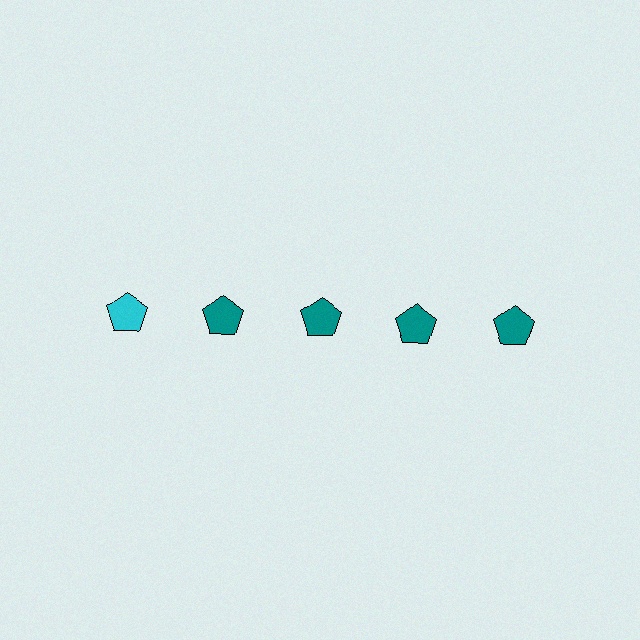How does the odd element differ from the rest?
It has a different color: cyan instead of teal.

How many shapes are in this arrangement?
There are 5 shapes arranged in a grid pattern.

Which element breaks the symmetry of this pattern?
The cyan pentagon in the top row, leftmost column breaks the symmetry. All other shapes are teal pentagons.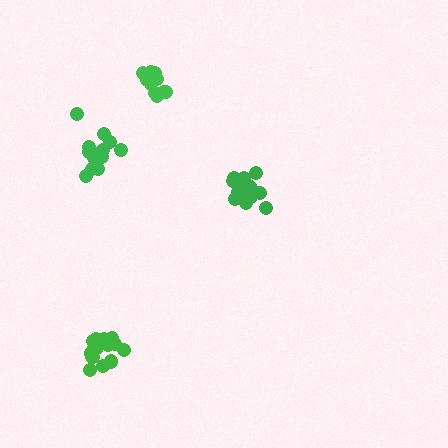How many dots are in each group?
Group 1: 11 dots, Group 2: 16 dots, Group 3: 16 dots, Group 4: 15 dots (58 total).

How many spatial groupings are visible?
There are 4 spatial groupings.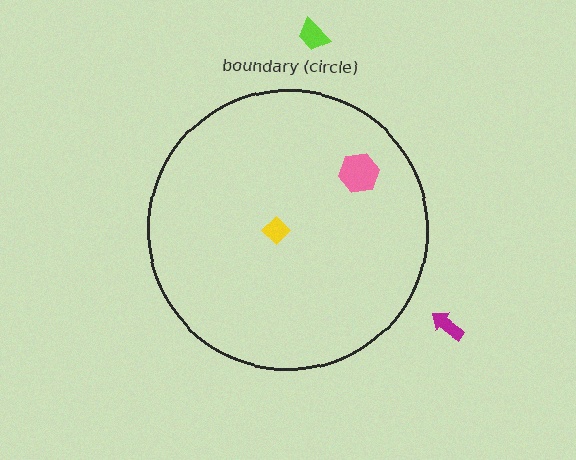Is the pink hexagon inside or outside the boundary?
Inside.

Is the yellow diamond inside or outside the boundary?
Inside.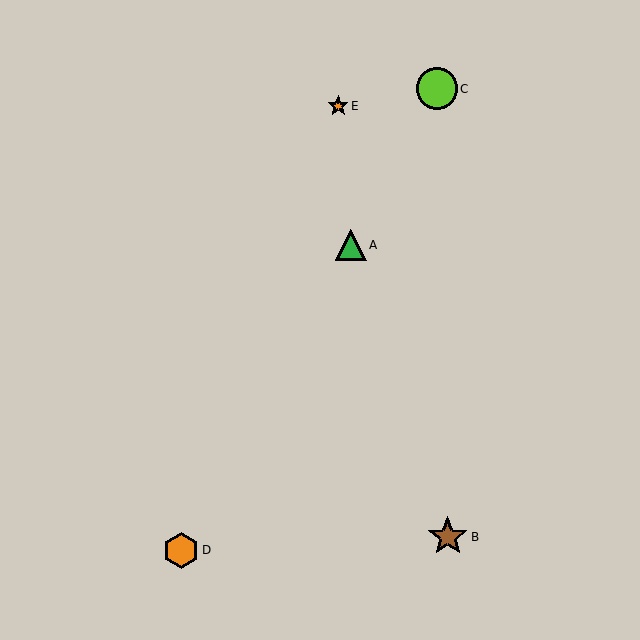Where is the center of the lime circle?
The center of the lime circle is at (437, 89).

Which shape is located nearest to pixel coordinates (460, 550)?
The brown star (labeled B) at (448, 537) is nearest to that location.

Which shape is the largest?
The lime circle (labeled C) is the largest.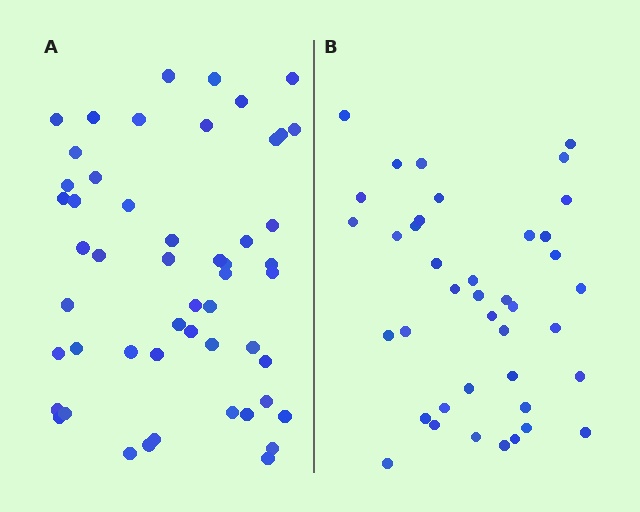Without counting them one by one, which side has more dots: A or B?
Region A (the left region) has more dots.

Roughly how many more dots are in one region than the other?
Region A has roughly 12 or so more dots than region B.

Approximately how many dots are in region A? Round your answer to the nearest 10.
About 50 dots. (The exact count is 52, which rounds to 50.)